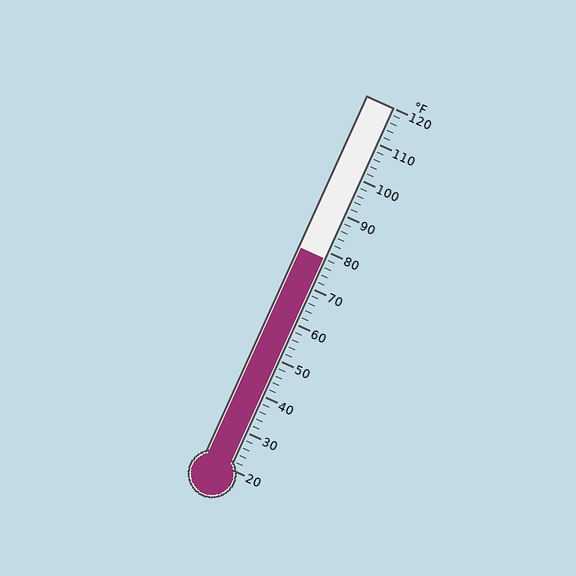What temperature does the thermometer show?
The thermometer shows approximately 78°F.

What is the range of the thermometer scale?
The thermometer scale ranges from 20°F to 120°F.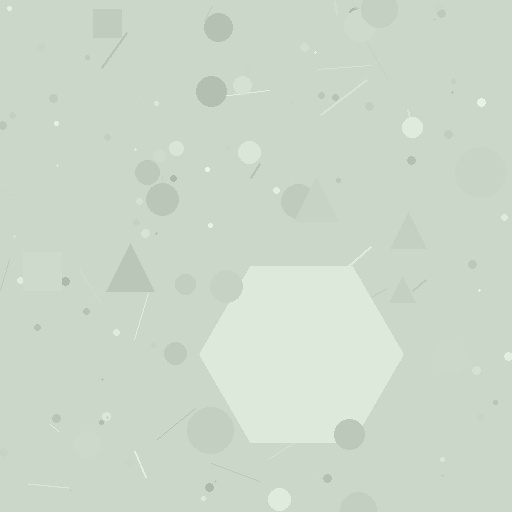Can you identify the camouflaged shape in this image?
The camouflaged shape is a hexagon.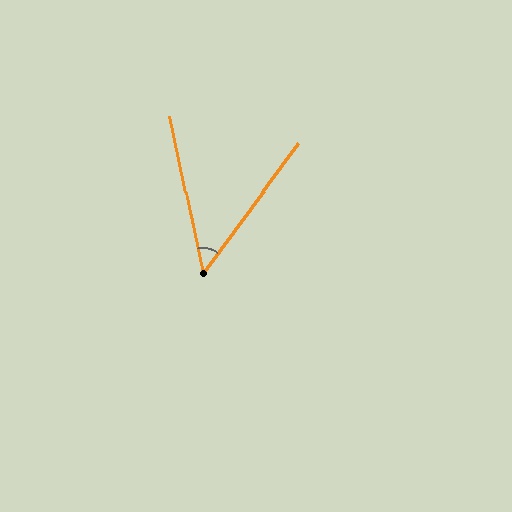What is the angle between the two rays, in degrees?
Approximately 48 degrees.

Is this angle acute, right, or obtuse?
It is acute.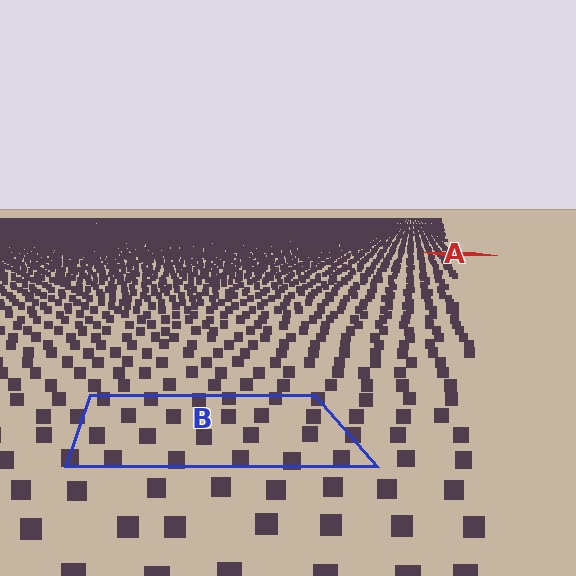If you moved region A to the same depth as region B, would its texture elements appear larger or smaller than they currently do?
They would appear larger. At a closer depth, the same texture elements are projected at a bigger on-screen size.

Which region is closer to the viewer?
Region B is closer. The texture elements there are larger and more spread out.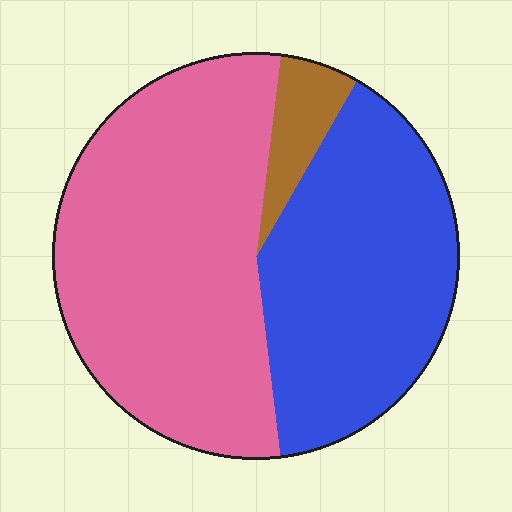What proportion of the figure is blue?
Blue covers 40% of the figure.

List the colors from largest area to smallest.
From largest to smallest: pink, blue, brown.